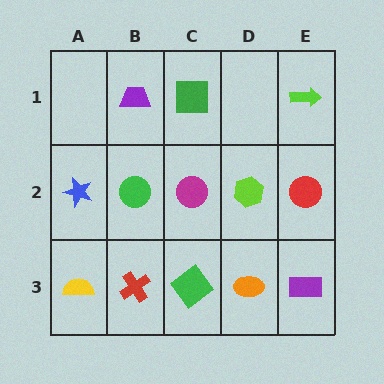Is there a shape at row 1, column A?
No, that cell is empty.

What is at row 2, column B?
A green circle.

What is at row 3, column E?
A purple rectangle.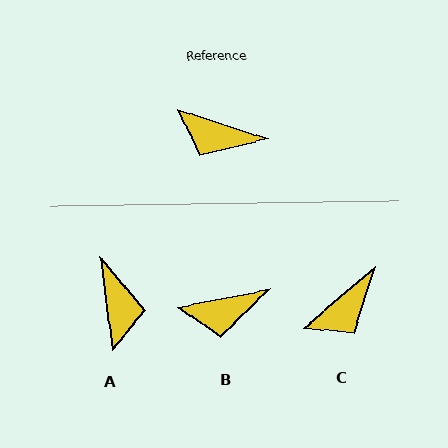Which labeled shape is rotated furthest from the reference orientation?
A, about 116 degrees away.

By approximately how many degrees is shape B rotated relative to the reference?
Approximately 30 degrees counter-clockwise.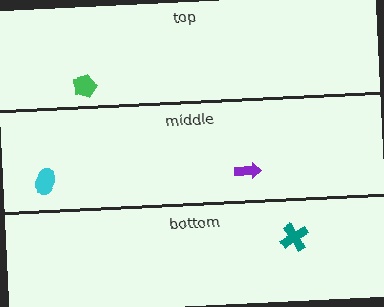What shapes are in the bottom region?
The teal cross.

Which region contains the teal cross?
The bottom region.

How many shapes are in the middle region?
2.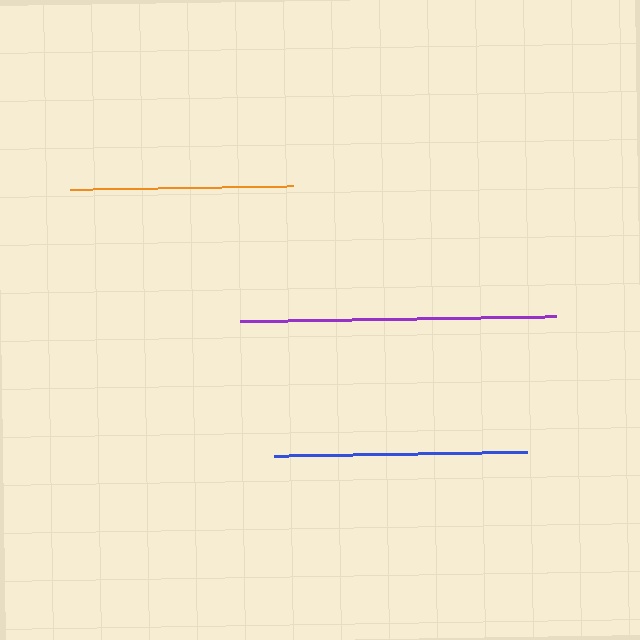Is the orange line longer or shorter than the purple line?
The purple line is longer than the orange line.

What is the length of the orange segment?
The orange segment is approximately 224 pixels long.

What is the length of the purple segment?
The purple segment is approximately 316 pixels long.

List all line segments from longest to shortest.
From longest to shortest: purple, blue, orange.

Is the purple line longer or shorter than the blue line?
The purple line is longer than the blue line.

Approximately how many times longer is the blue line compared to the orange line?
The blue line is approximately 1.1 times the length of the orange line.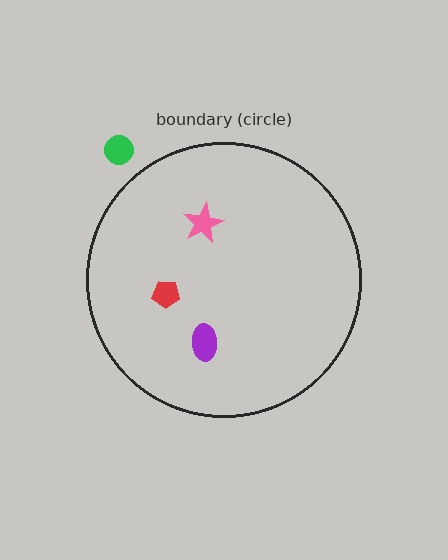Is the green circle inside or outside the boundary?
Outside.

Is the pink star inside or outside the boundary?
Inside.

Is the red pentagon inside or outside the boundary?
Inside.